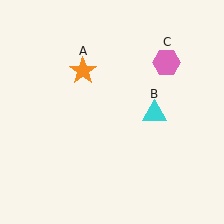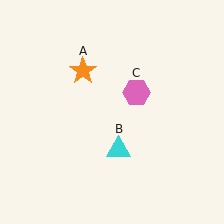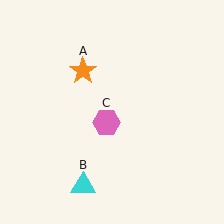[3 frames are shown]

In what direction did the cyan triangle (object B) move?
The cyan triangle (object B) moved down and to the left.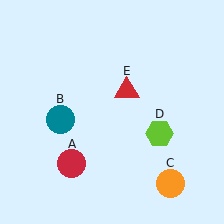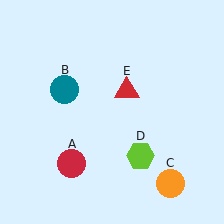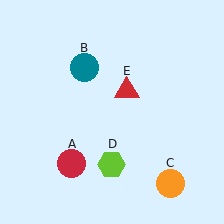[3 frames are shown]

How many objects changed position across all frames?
2 objects changed position: teal circle (object B), lime hexagon (object D).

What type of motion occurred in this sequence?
The teal circle (object B), lime hexagon (object D) rotated clockwise around the center of the scene.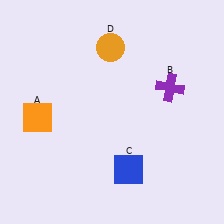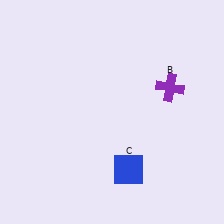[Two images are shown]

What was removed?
The orange circle (D), the orange square (A) were removed in Image 2.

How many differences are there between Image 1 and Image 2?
There are 2 differences between the two images.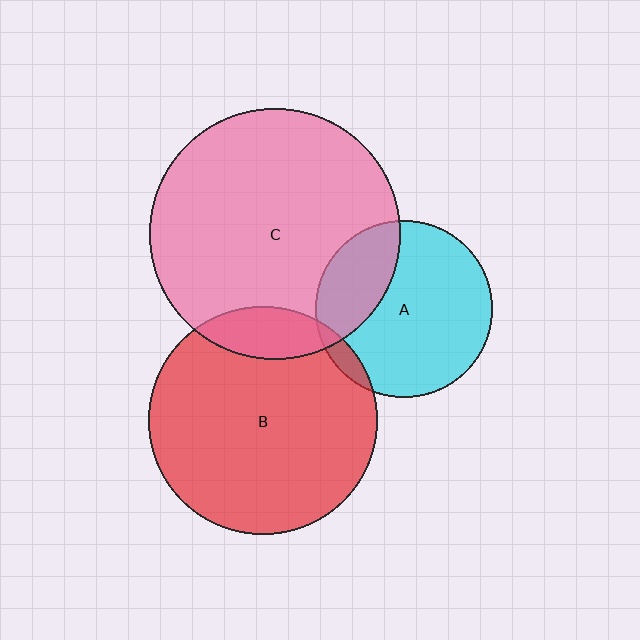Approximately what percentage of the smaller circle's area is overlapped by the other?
Approximately 15%.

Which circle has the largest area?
Circle C (pink).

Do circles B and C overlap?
Yes.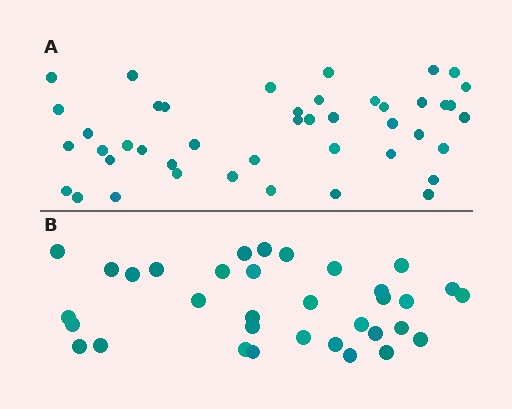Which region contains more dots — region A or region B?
Region A (the top region) has more dots.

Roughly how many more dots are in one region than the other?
Region A has roughly 10 or so more dots than region B.